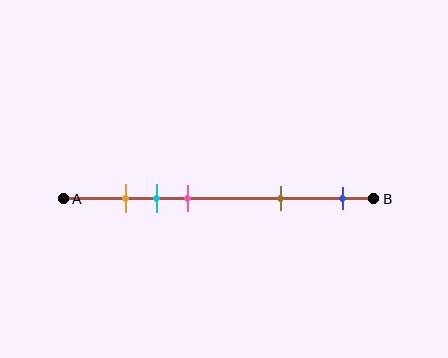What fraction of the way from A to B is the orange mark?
The orange mark is approximately 20% (0.2) of the way from A to B.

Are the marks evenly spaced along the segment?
No, the marks are not evenly spaced.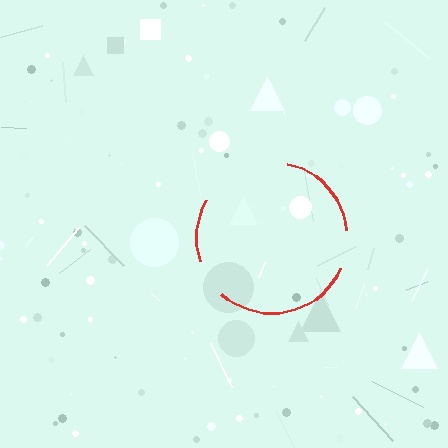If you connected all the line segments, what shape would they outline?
They would outline a circle.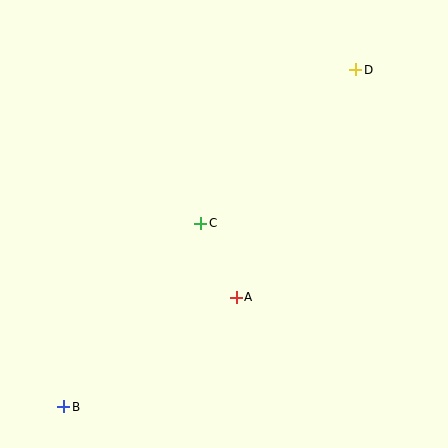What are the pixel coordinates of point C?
Point C is at (201, 223).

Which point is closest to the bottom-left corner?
Point B is closest to the bottom-left corner.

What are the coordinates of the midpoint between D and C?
The midpoint between D and C is at (278, 146).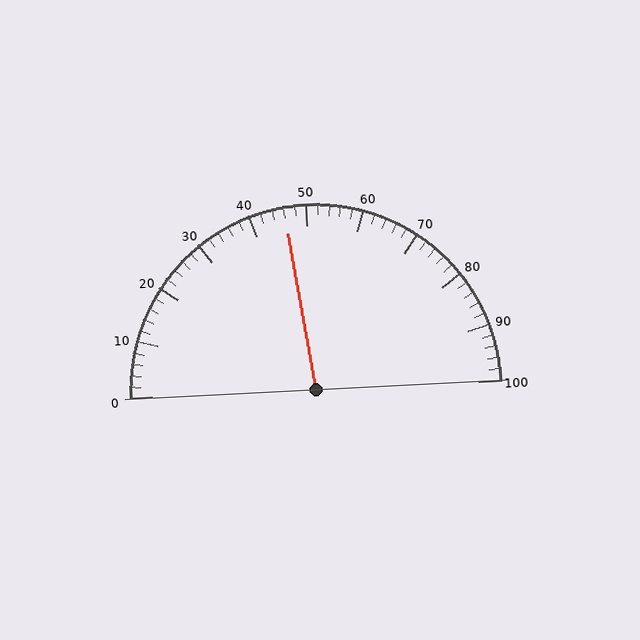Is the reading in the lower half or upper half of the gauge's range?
The reading is in the lower half of the range (0 to 100).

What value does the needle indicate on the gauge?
The needle indicates approximately 46.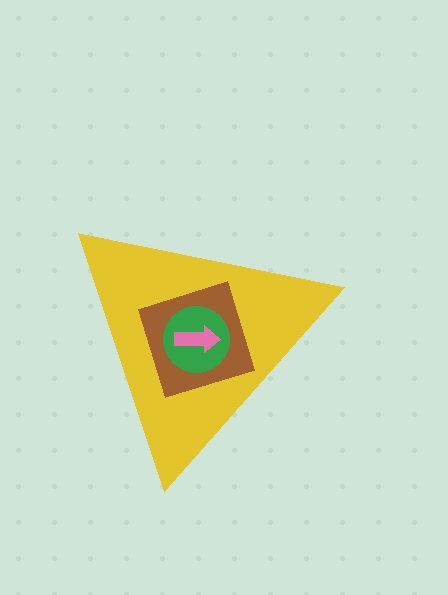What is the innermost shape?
The pink arrow.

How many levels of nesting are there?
4.